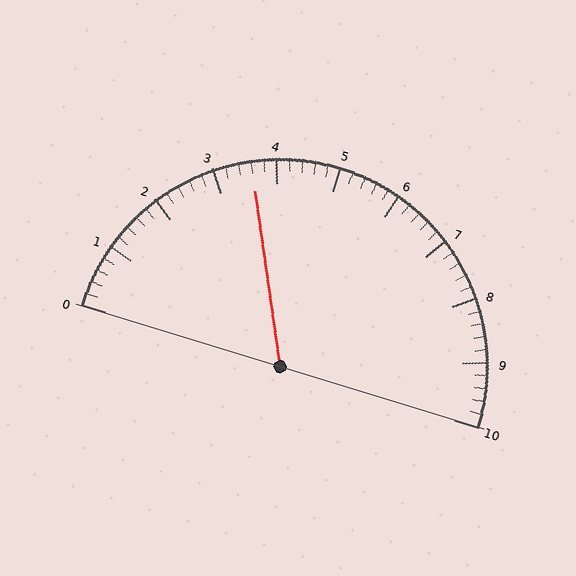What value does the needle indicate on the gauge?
The needle indicates approximately 3.6.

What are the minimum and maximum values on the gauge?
The gauge ranges from 0 to 10.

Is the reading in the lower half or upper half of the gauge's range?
The reading is in the lower half of the range (0 to 10).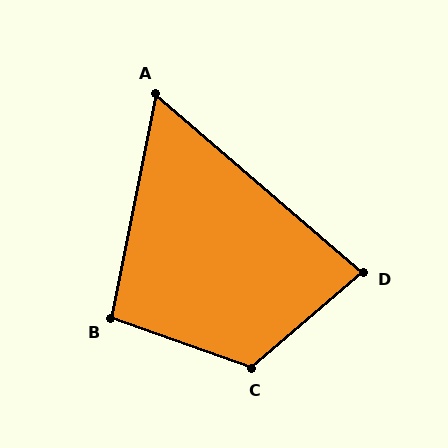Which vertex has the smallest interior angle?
A, at approximately 60 degrees.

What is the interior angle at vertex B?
Approximately 99 degrees (obtuse).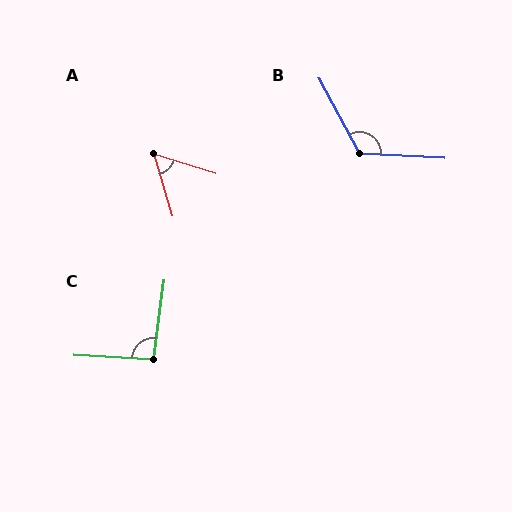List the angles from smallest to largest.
A (57°), C (94°), B (121°).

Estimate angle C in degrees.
Approximately 94 degrees.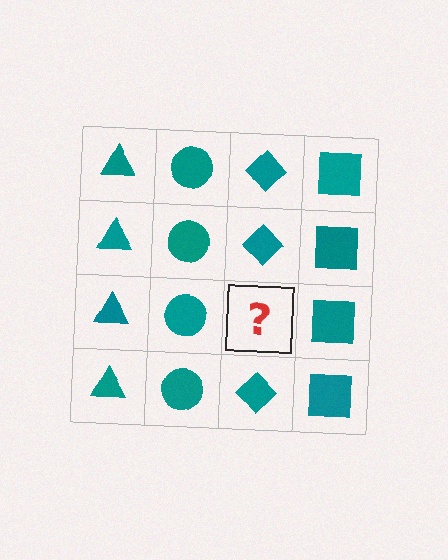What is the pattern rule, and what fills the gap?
The rule is that each column has a consistent shape. The gap should be filled with a teal diamond.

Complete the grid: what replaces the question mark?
The question mark should be replaced with a teal diamond.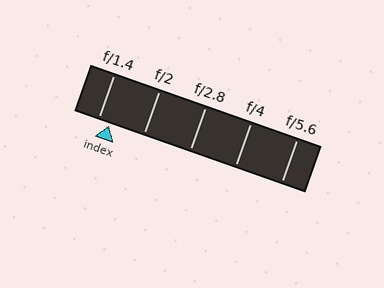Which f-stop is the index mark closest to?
The index mark is closest to f/1.4.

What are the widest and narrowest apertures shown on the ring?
The widest aperture shown is f/1.4 and the narrowest is f/5.6.